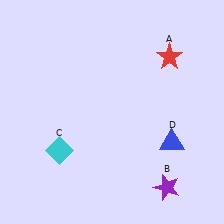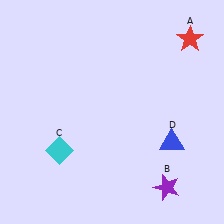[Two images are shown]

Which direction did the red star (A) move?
The red star (A) moved right.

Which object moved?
The red star (A) moved right.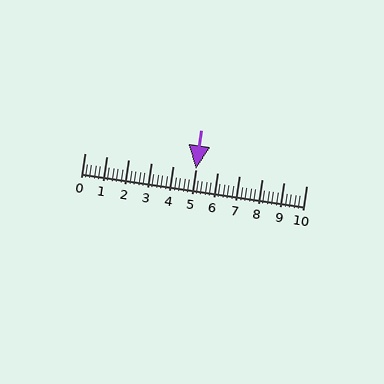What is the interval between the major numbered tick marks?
The major tick marks are spaced 1 units apart.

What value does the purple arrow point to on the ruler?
The purple arrow points to approximately 5.0.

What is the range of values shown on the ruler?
The ruler shows values from 0 to 10.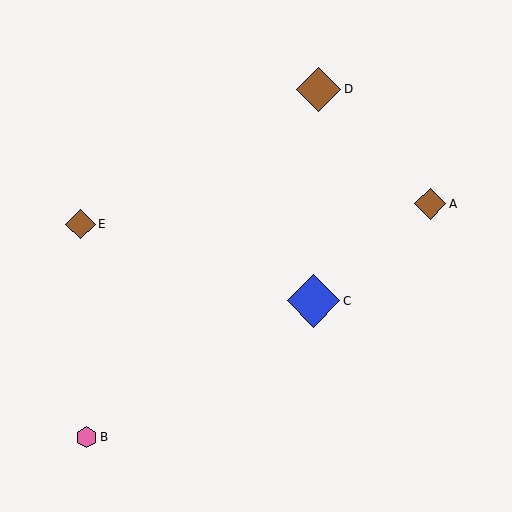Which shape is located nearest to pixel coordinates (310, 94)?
The brown diamond (labeled D) at (319, 89) is nearest to that location.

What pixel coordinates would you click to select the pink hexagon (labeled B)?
Click at (86, 437) to select the pink hexagon B.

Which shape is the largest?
The blue diamond (labeled C) is the largest.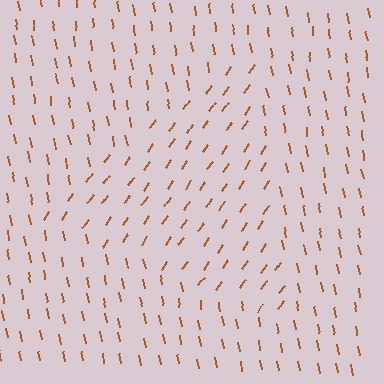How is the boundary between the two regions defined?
The boundary is defined purely by a change in line orientation (approximately 45 degrees difference). All lines are the same color and thickness.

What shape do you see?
I see a triangle.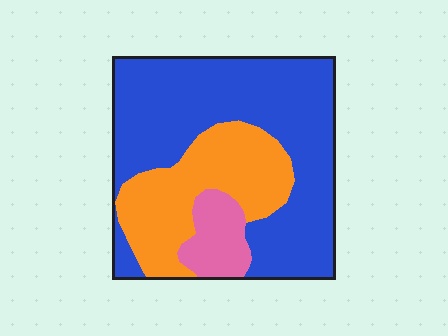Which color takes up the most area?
Blue, at roughly 60%.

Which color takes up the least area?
Pink, at roughly 10%.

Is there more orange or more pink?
Orange.